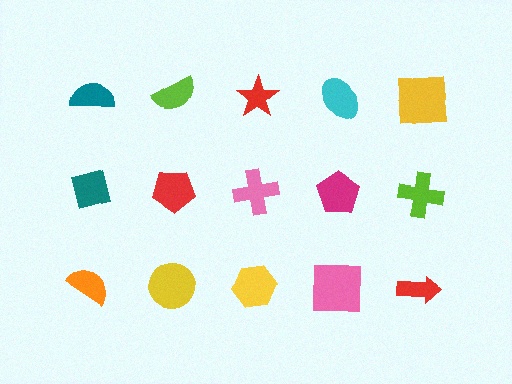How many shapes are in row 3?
5 shapes.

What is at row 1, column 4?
A cyan ellipse.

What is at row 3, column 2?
A yellow circle.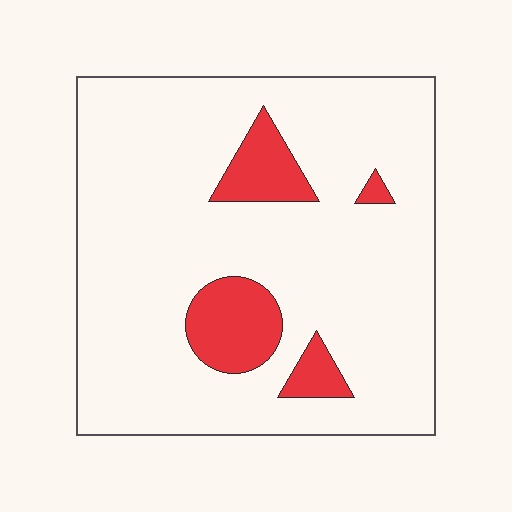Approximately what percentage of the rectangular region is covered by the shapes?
Approximately 15%.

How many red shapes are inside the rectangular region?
4.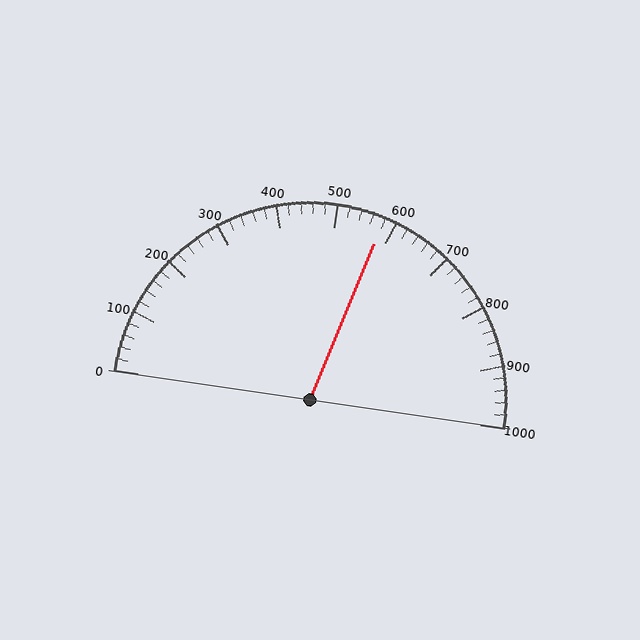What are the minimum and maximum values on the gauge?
The gauge ranges from 0 to 1000.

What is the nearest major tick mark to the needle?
The nearest major tick mark is 600.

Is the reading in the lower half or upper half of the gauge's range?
The reading is in the upper half of the range (0 to 1000).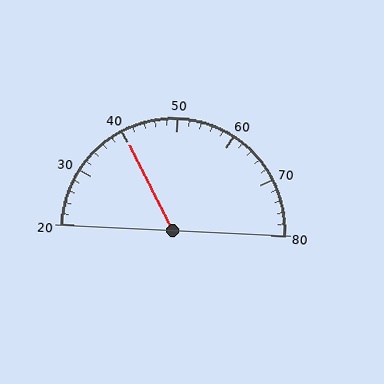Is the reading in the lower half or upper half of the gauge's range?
The reading is in the lower half of the range (20 to 80).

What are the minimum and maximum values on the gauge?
The gauge ranges from 20 to 80.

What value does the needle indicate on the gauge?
The needle indicates approximately 40.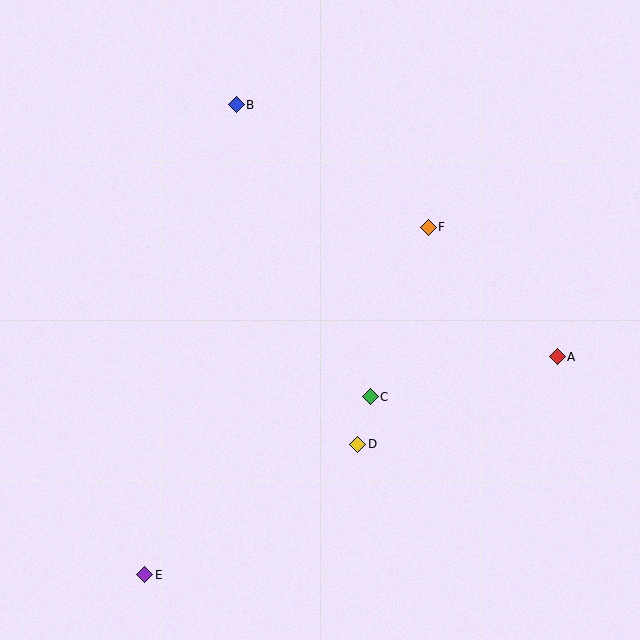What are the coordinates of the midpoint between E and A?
The midpoint between E and A is at (351, 466).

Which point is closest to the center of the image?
Point C at (370, 397) is closest to the center.